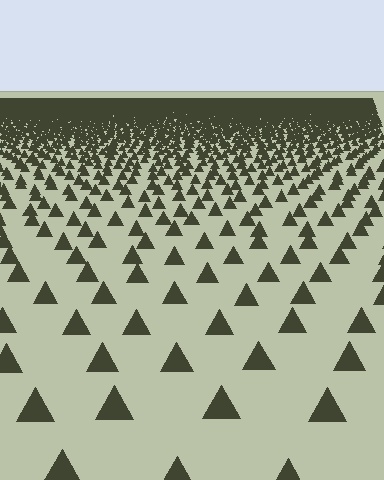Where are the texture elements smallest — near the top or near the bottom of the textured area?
Near the top.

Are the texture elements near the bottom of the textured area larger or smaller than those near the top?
Larger. Near the bottom, elements are closer to the viewer and appear at a bigger on-screen size.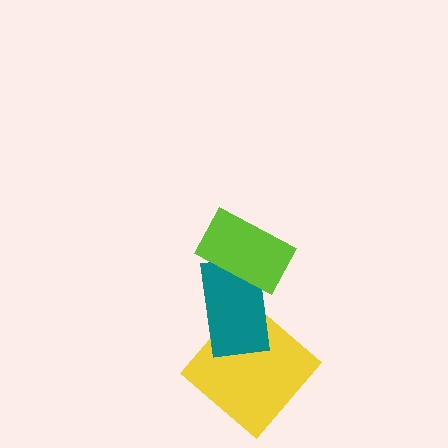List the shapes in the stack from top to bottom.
From top to bottom: the lime rectangle, the teal rectangle, the yellow diamond.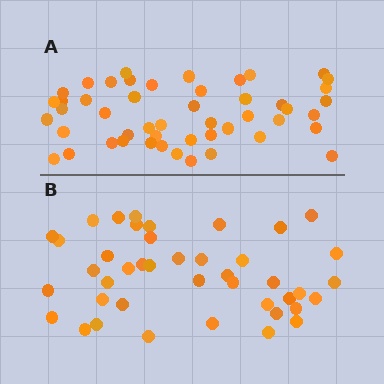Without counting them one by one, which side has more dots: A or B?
Region A (the top region) has more dots.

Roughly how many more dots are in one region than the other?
Region A has roughly 8 or so more dots than region B.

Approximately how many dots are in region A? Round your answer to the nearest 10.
About 50 dots. (The exact count is 49, which rounds to 50.)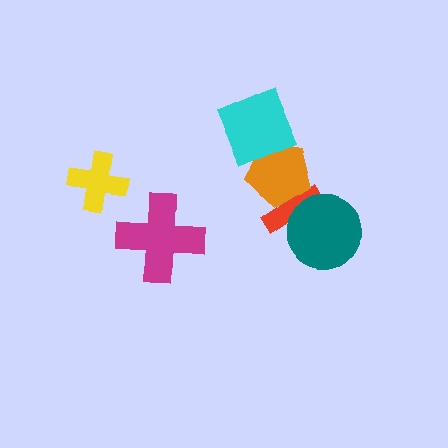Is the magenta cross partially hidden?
No, no other shape covers it.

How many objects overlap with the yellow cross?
0 objects overlap with the yellow cross.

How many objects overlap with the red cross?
2 objects overlap with the red cross.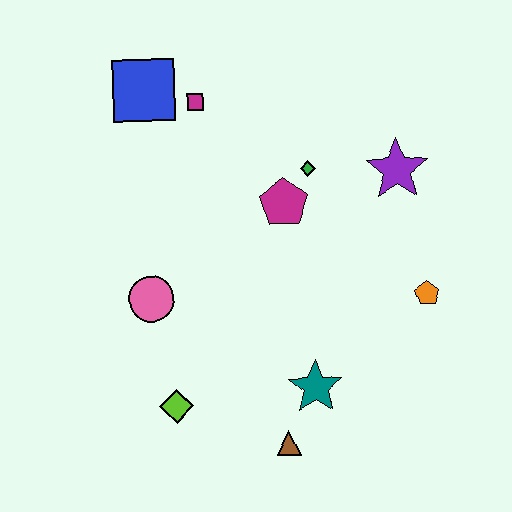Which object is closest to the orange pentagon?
The purple star is closest to the orange pentagon.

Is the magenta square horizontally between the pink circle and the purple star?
Yes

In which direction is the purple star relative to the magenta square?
The purple star is to the right of the magenta square.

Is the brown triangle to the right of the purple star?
No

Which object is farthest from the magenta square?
The brown triangle is farthest from the magenta square.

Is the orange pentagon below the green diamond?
Yes